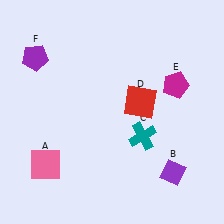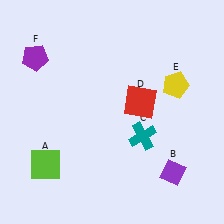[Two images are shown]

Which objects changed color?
A changed from pink to lime. E changed from magenta to yellow.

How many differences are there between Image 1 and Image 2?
There are 2 differences between the two images.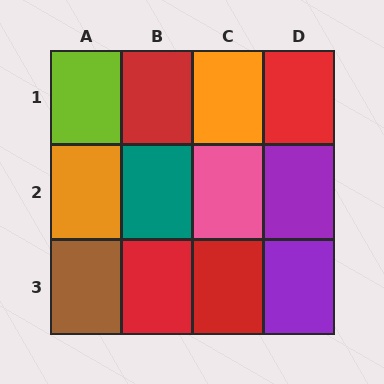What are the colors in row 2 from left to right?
Orange, teal, pink, purple.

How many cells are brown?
1 cell is brown.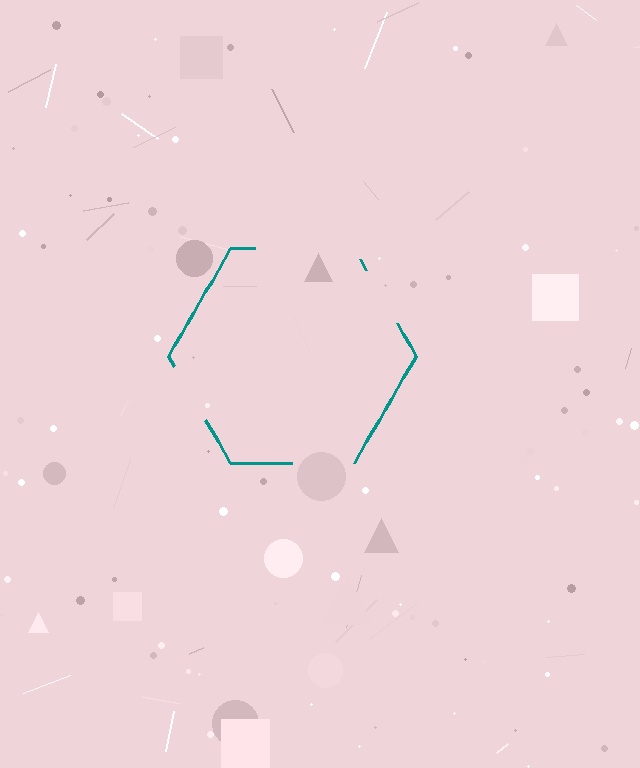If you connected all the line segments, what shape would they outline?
They would outline a hexagon.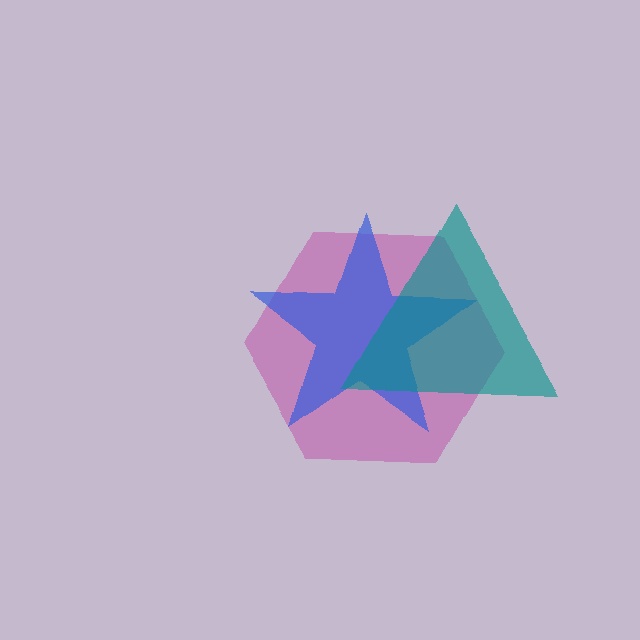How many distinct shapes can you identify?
There are 3 distinct shapes: a magenta hexagon, a blue star, a teal triangle.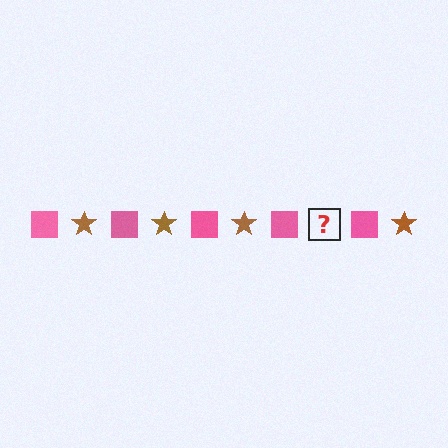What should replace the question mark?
The question mark should be replaced with a brown star.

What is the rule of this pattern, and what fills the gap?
The rule is that the pattern alternates between pink square and brown star. The gap should be filled with a brown star.